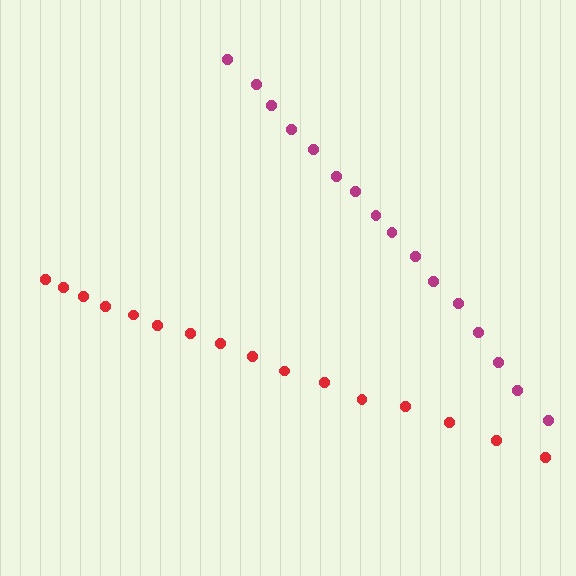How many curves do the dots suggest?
There are 2 distinct paths.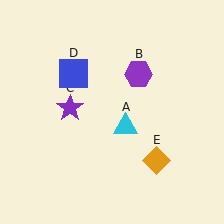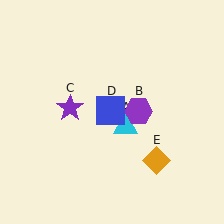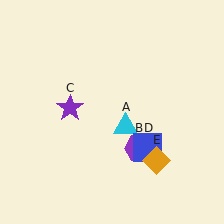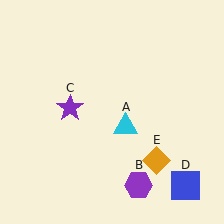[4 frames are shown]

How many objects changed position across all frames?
2 objects changed position: purple hexagon (object B), blue square (object D).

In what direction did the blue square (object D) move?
The blue square (object D) moved down and to the right.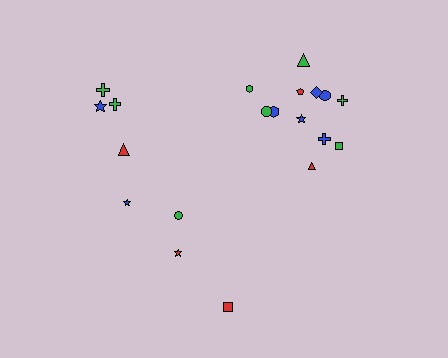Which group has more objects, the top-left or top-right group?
The top-right group.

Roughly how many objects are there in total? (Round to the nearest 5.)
Roughly 20 objects in total.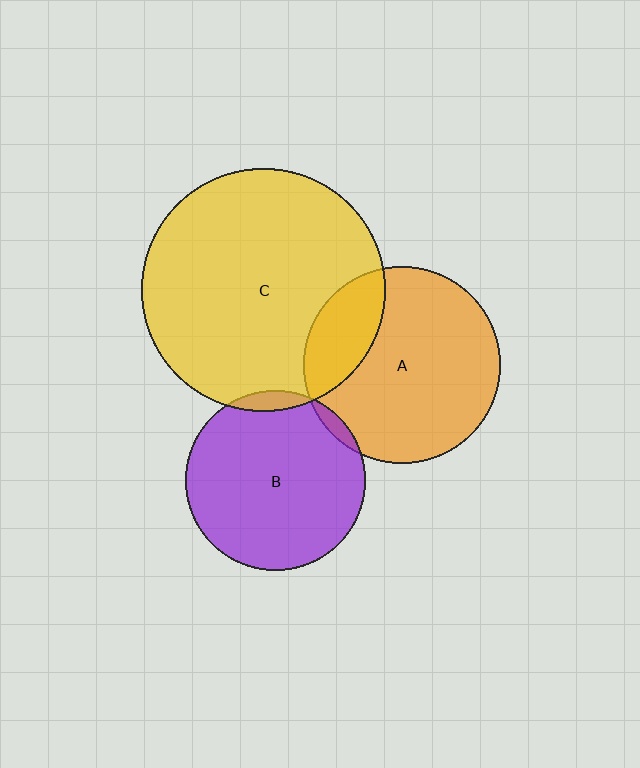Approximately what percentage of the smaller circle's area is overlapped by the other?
Approximately 5%.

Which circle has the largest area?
Circle C (yellow).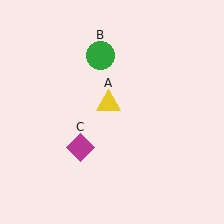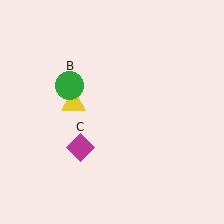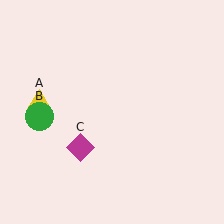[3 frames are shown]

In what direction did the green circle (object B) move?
The green circle (object B) moved down and to the left.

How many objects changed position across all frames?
2 objects changed position: yellow triangle (object A), green circle (object B).